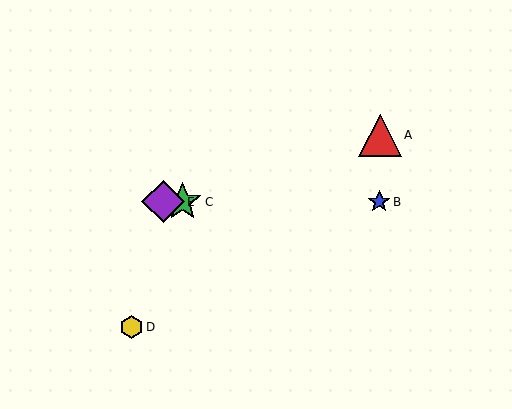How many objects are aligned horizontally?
3 objects (B, C, E) are aligned horizontally.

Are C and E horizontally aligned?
Yes, both are at y≈202.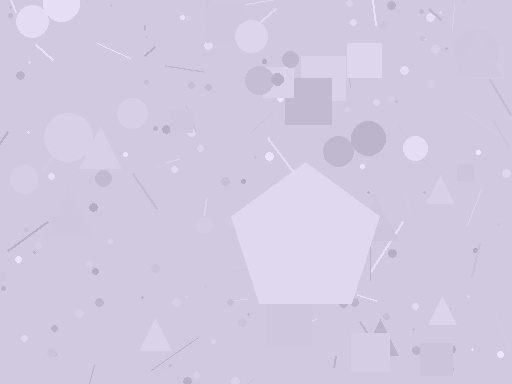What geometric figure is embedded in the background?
A pentagon is embedded in the background.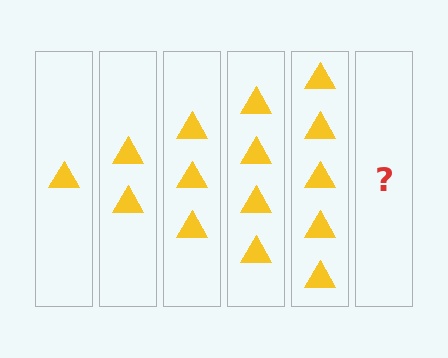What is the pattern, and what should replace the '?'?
The pattern is that each step adds one more triangle. The '?' should be 6 triangles.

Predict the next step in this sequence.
The next step is 6 triangles.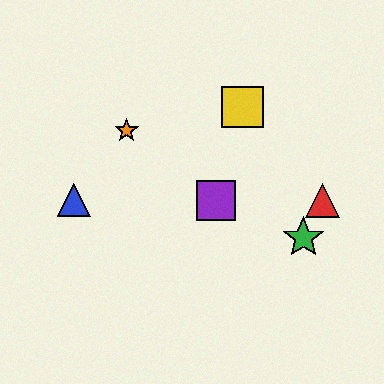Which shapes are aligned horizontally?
The red triangle, the blue triangle, the purple square are aligned horizontally.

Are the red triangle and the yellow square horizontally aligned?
No, the red triangle is at y≈200 and the yellow square is at y≈107.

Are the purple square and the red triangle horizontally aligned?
Yes, both are at y≈200.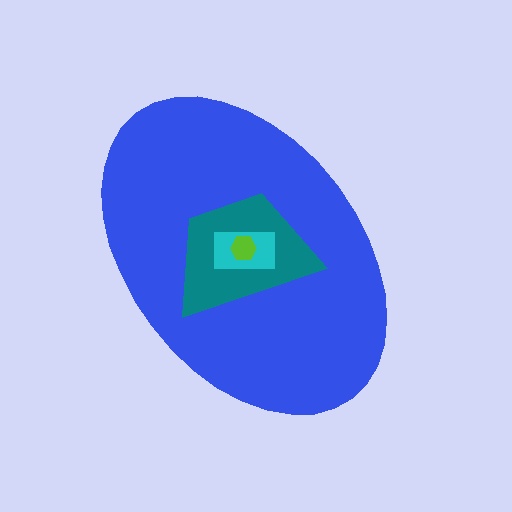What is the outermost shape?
The blue ellipse.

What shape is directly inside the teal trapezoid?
The cyan rectangle.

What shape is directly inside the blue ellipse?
The teal trapezoid.